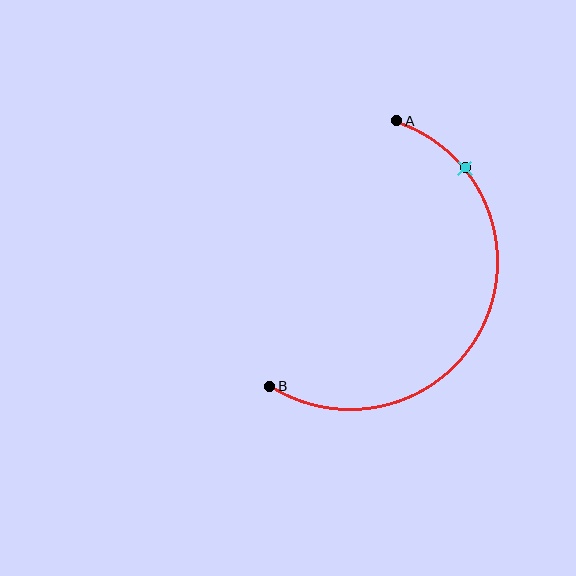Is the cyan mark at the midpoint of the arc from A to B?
No. The cyan mark lies on the arc but is closer to endpoint A. The arc midpoint would be at the point on the curve equidistant along the arc from both A and B.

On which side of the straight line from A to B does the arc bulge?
The arc bulges to the right of the straight line connecting A and B.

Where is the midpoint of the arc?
The arc midpoint is the point on the curve farthest from the straight line joining A and B. It sits to the right of that line.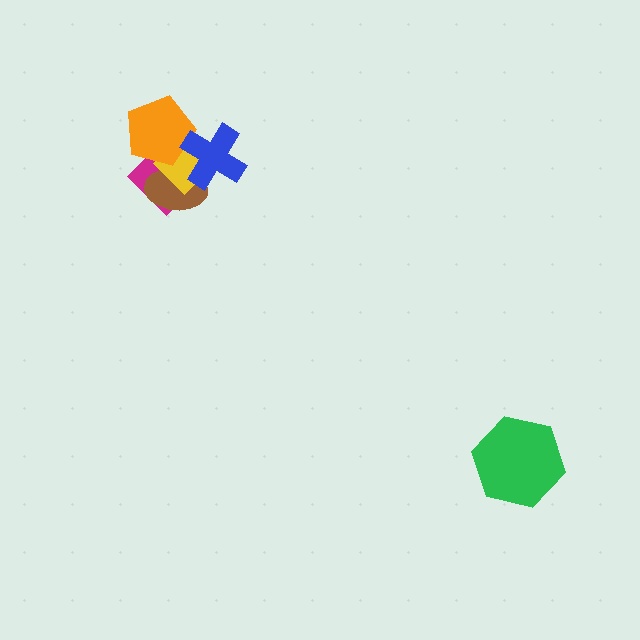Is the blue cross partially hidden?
No, no other shape covers it.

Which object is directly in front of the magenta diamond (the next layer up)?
The brown ellipse is directly in front of the magenta diamond.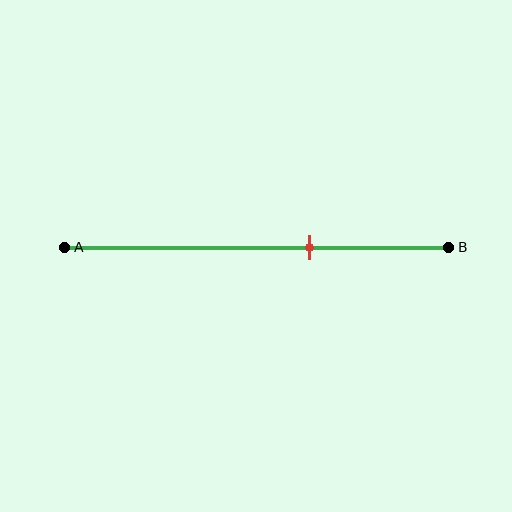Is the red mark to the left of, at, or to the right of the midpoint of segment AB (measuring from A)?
The red mark is to the right of the midpoint of segment AB.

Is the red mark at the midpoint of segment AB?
No, the mark is at about 65% from A, not at the 50% midpoint.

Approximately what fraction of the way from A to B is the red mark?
The red mark is approximately 65% of the way from A to B.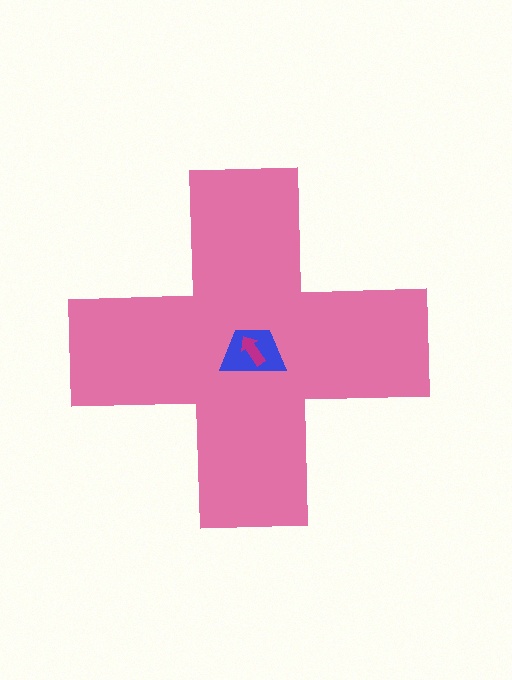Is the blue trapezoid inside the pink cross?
Yes.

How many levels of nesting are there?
3.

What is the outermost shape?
The pink cross.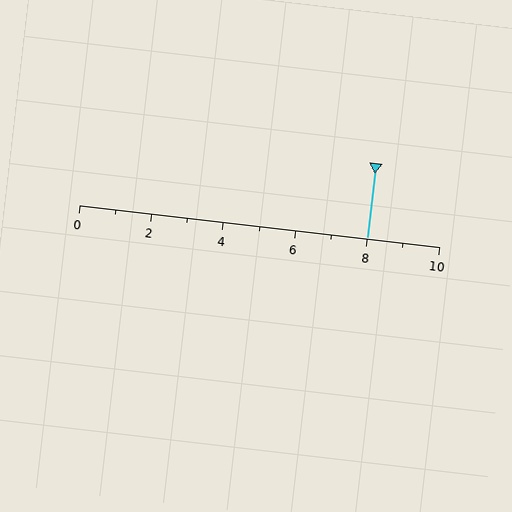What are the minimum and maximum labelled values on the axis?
The axis runs from 0 to 10.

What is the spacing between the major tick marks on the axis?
The major ticks are spaced 2 apart.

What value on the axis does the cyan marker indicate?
The marker indicates approximately 8.